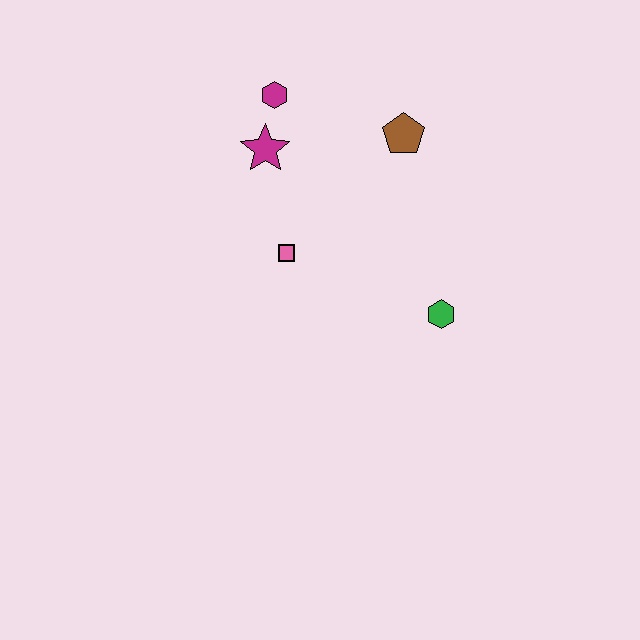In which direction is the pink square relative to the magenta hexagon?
The pink square is below the magenta hexagon.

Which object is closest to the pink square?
The magenta star is closest to the pink square.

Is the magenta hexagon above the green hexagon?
Yes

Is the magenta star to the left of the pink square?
Yes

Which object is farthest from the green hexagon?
The magenta hexagon is farthest from the green hexagon.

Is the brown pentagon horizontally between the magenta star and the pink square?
No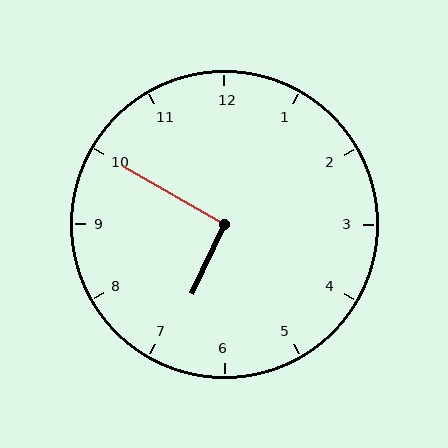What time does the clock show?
6:50.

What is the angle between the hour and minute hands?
Approximately 95 degrees.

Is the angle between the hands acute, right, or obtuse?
It is right.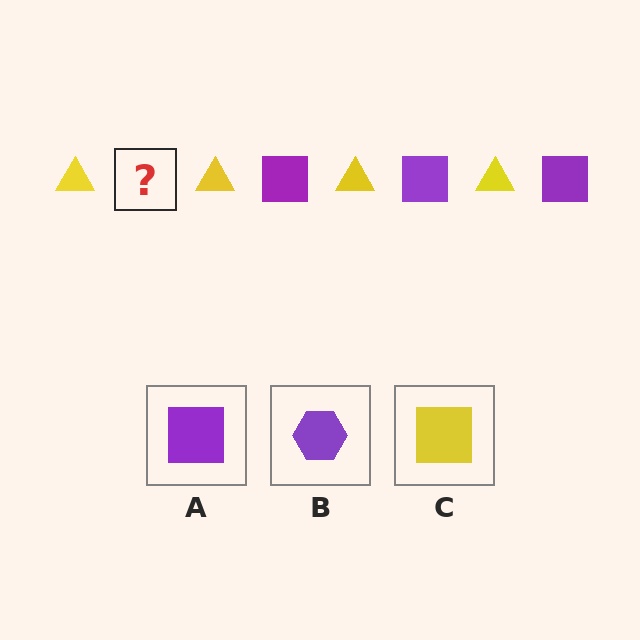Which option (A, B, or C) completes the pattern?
A.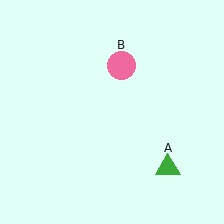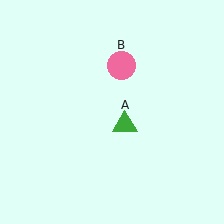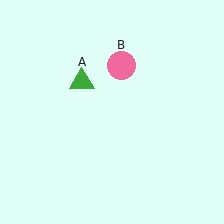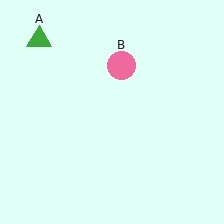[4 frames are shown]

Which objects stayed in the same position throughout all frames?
Pink circle (object B) remained stationary.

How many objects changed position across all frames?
1 object changed position: green triangle (object A).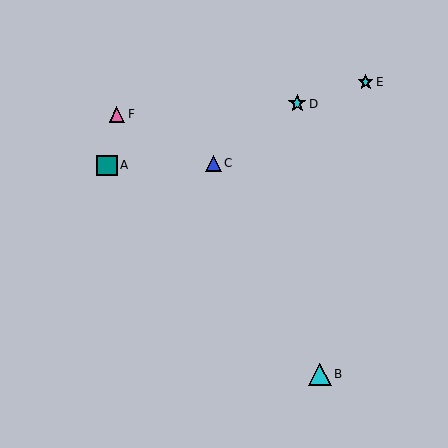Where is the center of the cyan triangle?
The center of the cyan triangle is at (320, 374).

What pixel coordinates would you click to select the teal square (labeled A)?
Click at (107, 166) to select the teal square A.